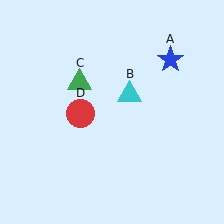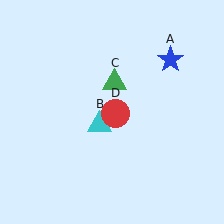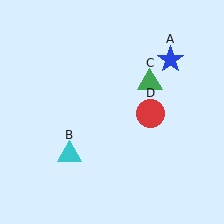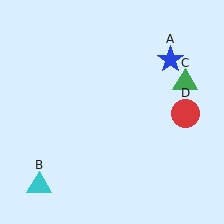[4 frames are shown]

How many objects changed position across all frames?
3 objects changed position: cyan triangle (object B), green triangle (object C), red circle (object D).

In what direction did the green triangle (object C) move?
The green triangle (object C) moved right.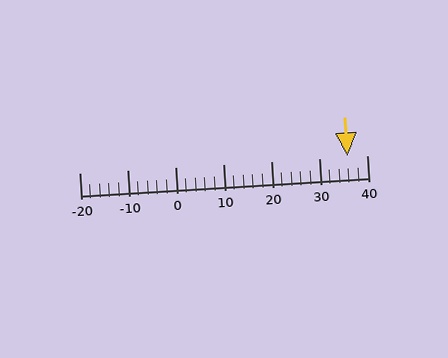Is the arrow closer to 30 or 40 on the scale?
The arrow is closer to 40.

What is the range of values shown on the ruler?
The ruler shows values from -20 to 40.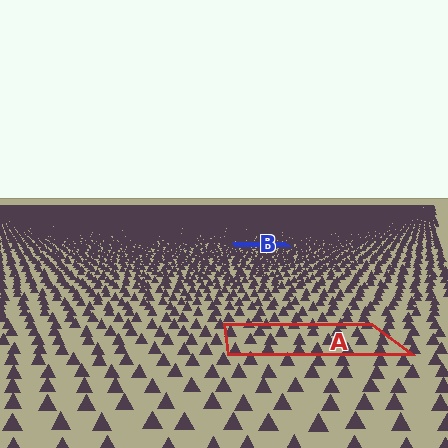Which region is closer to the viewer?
Region A is closer. The texture elements there are larger and more spread out.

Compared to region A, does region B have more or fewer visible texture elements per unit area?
Region B has more texture elements per unit area — they are packed more densely because it is farther away.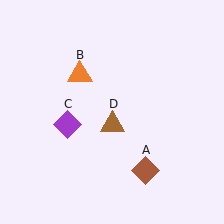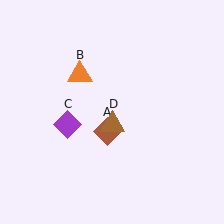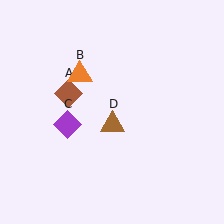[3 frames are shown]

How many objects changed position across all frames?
1 object changed position: brown diamond (object A).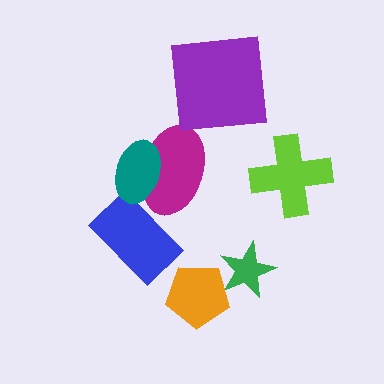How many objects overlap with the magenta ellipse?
2 objects overlap with the magenta ellipse.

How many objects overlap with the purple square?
0 objects overlap with the purple square.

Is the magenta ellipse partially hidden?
Yes, it is partially covered by another shape.